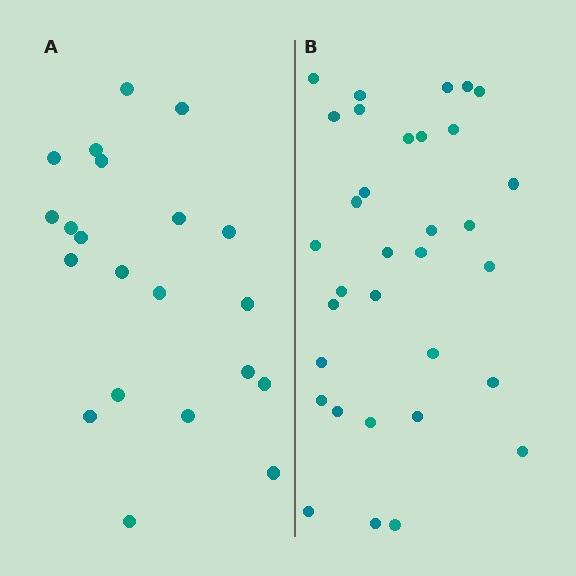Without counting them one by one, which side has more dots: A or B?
Region B (the right region) has more dots.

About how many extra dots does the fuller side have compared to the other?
Region B has roughly 12 or so more dots than region A.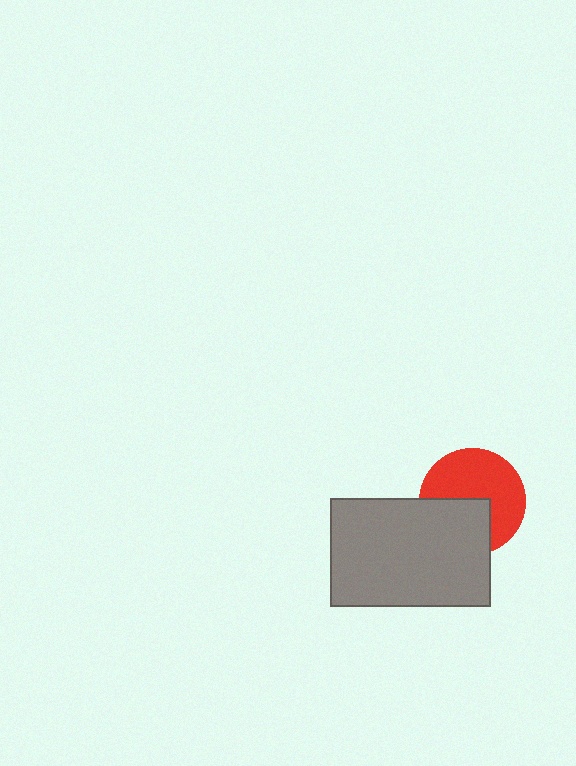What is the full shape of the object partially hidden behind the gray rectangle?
The partially hidden object is a red circle.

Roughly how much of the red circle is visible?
About half of it is visible (roughly 61%).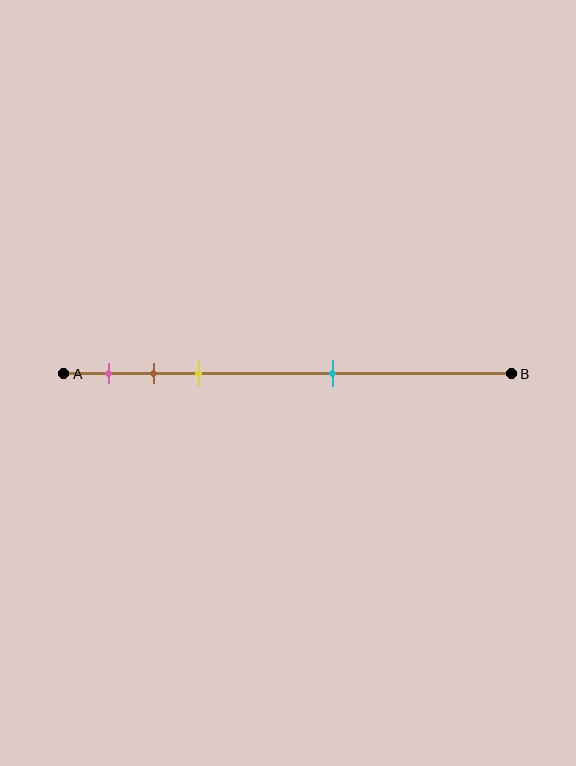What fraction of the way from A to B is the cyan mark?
The cyan mark is approximately 60% (0.6) of the way from A to B.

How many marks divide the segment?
There are 4 marks dividing the segment.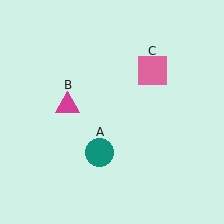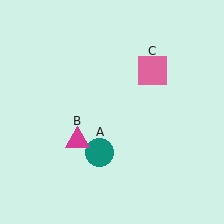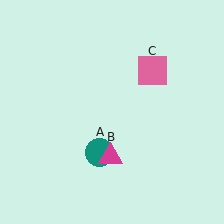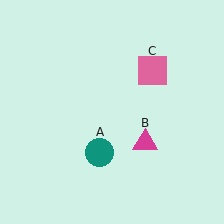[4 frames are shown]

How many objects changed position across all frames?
1 object changed position: magenta triangle (object B).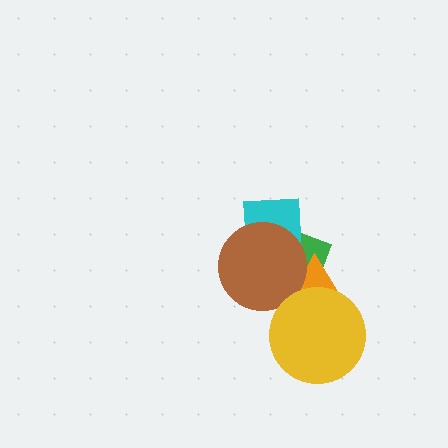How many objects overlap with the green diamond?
3 objects overlap with the green diamond.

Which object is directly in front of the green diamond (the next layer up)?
The cyan square is directly in front of the green diamond.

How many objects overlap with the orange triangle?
3 objects overlap with the orange triangle.